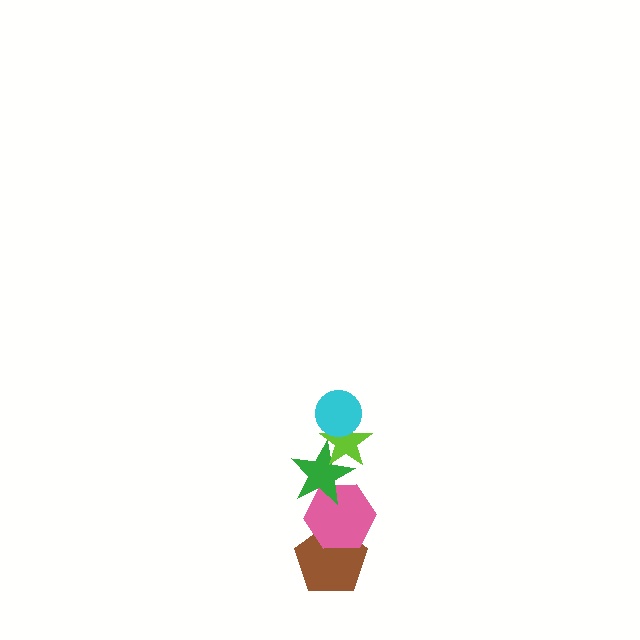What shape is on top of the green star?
The lime star is on top of the green star.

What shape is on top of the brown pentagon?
The pink hexagon is on top of the brown pentagon.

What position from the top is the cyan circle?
The cyan circle is 1st from the top.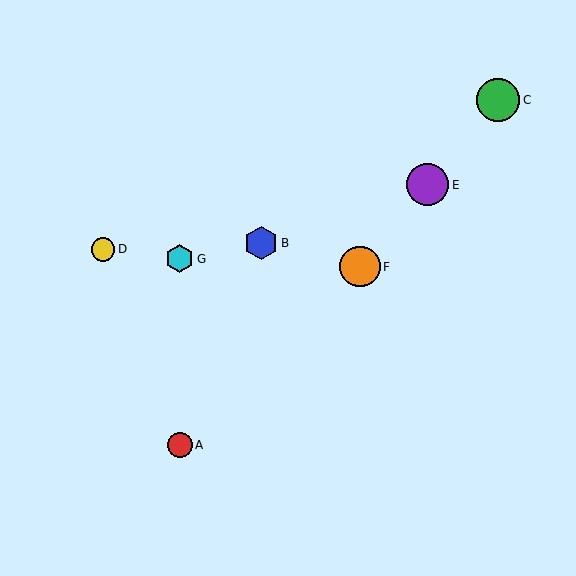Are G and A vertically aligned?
Yes, both are at x≈180.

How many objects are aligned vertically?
2 objects (A, G) are aligned vertically.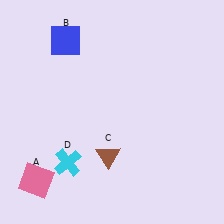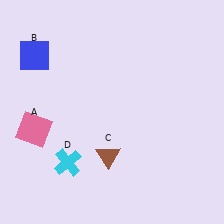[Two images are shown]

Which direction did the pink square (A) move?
The pink square (A) moved up.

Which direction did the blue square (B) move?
The blue square (B) moved left.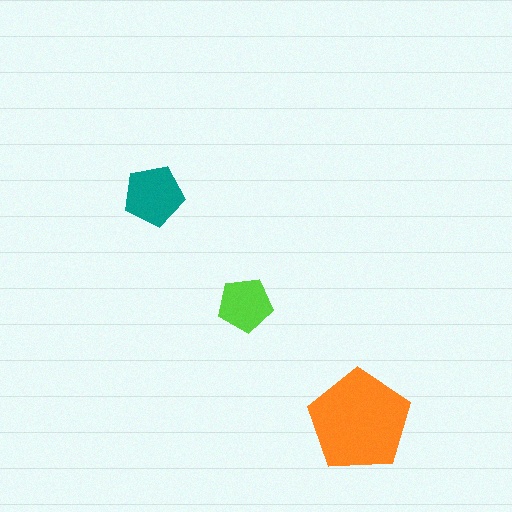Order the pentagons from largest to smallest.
the orange one, the teal one, the lime one.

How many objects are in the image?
There are 3 objects in the image.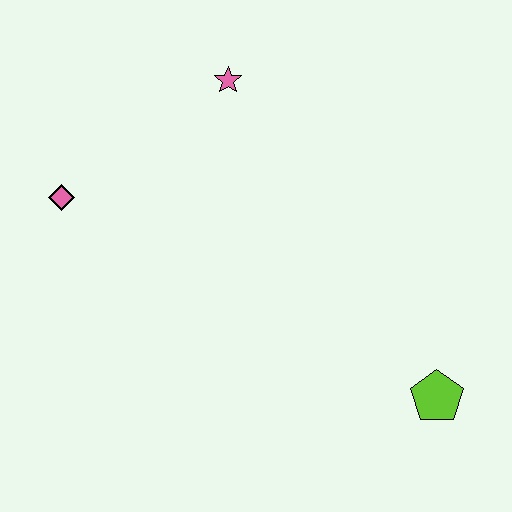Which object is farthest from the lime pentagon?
The pink diamond is farthest from the lime pentagon.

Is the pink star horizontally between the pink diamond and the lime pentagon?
Yes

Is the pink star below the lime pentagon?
No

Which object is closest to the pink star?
The pink diamond is closest to the pink star.